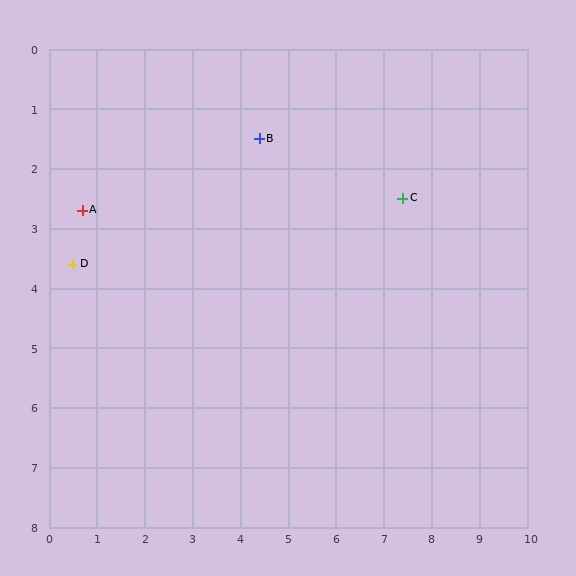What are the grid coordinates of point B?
Point B is at approximately (4.4, 1.5).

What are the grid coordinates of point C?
Point C is at approximately (7.4, 2.5).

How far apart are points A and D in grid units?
Points A and D are about 0.9 grid units apart.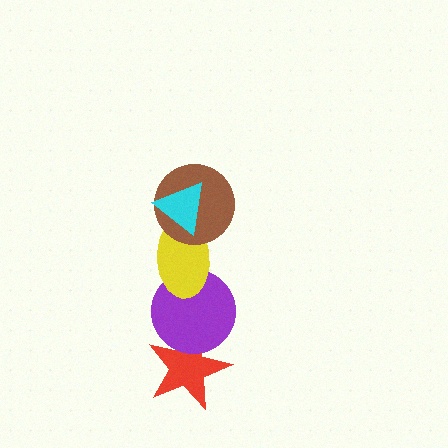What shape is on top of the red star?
The purple circle is on top of the red star.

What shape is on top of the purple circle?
The yellow ellipse is on top of the purple circle.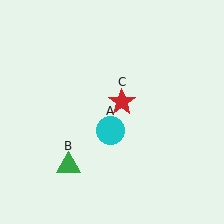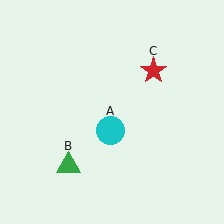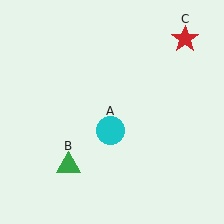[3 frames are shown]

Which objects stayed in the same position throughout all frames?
Cyan circle (object A) and green triangle (object B) remained stationary.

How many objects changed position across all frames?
1 object changed position: red star (object C).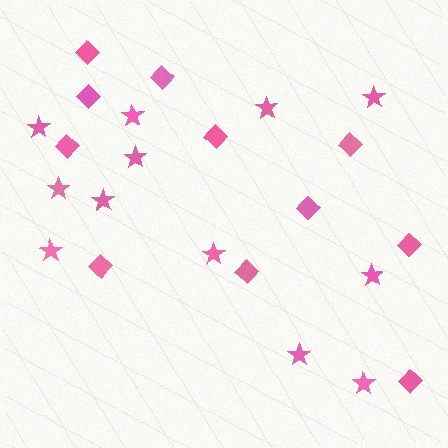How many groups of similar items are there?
There are 2 groups: one group of stars (12) and one group of diamonds (11).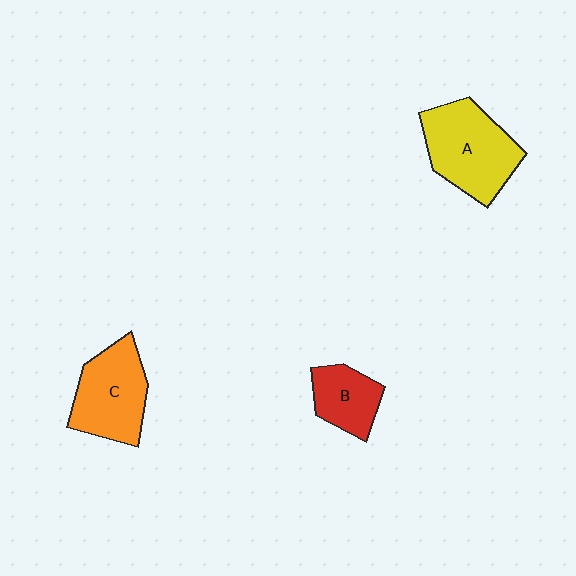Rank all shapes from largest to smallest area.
From largest to smallest: A (yellow), C (orange), B (red).